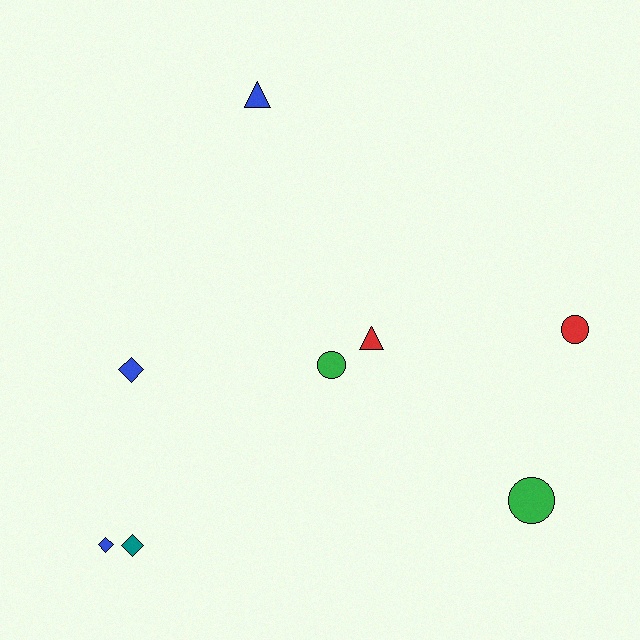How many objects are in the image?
There are 8 objects.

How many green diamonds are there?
There are no green diamonds.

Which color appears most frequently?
Blue, with 3 objects.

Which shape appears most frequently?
Diamond, with 3 objects.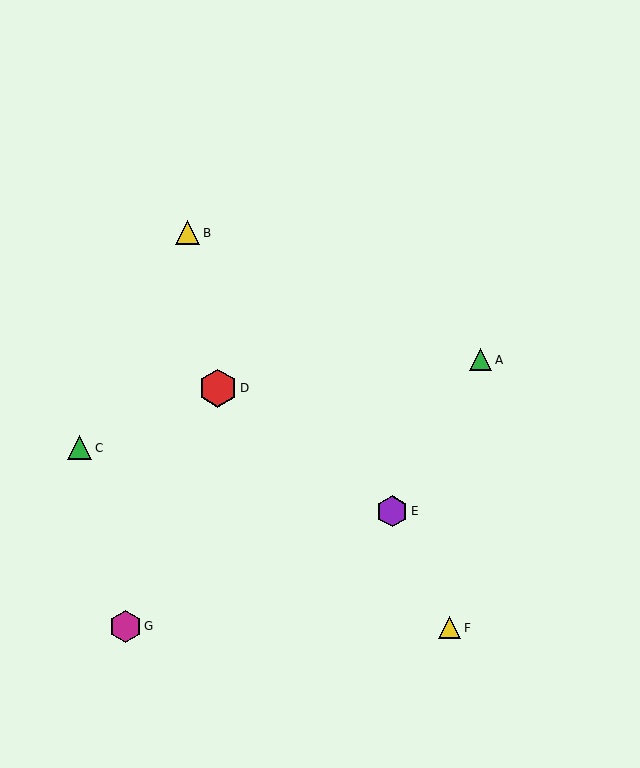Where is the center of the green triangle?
The center of the green triangle is at (80, 448).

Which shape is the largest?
The red hexagon (labeled D) is the largest.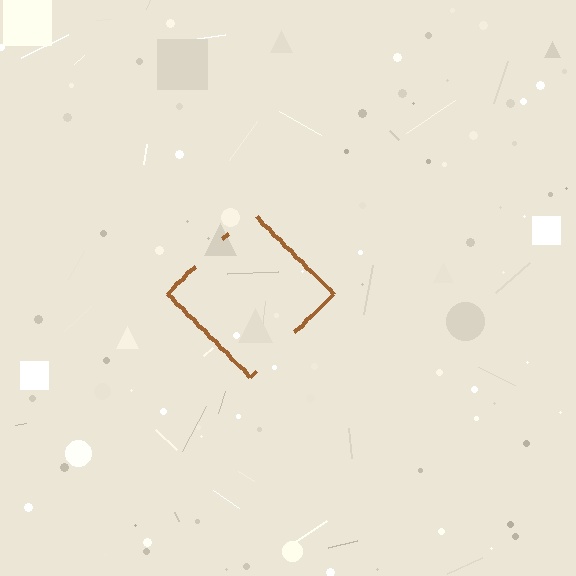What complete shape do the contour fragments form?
The contour fragments form a diamond.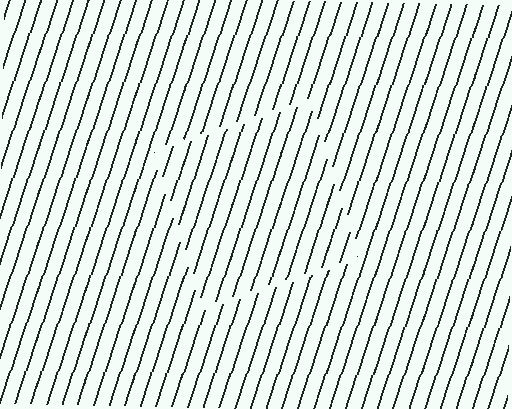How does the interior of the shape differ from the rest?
The interior of the shape contains the same grating, shifted by half a period — the contour is defined by the phase discontinuity where line-ends from the inner and outer gratings abut.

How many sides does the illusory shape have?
4 sides — the line-ends trace a square.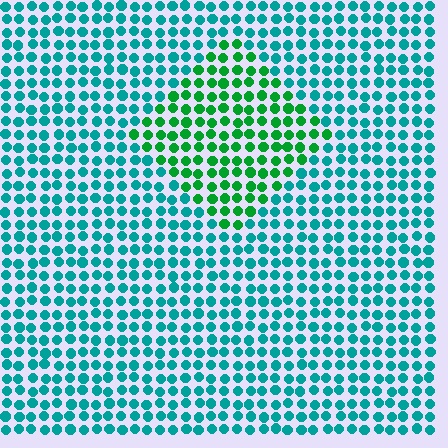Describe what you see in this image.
The image is filled with small teal elements in a uniform arrangement. A diamond-shaped region is visible where the elements are tinted to a slightly different hue, forming a subtle color boundary.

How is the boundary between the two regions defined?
The boundary is defined purely by a slight shift in hue (about 42 degrees). Spacing, size, and orientation are identical on both sides.